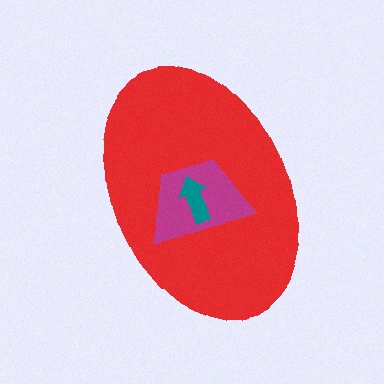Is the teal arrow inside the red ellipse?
Yes.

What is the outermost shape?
The red ellipse.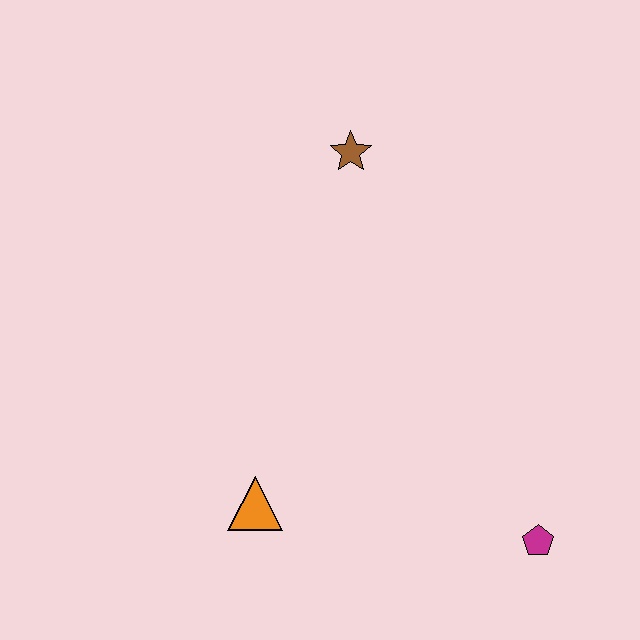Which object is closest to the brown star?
The orange triangle is closest to the brown star.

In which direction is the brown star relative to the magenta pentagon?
The brown star is above the magenta pentagon.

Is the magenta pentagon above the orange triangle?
No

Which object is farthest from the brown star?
The magenta pentagon is farthest from the brown star.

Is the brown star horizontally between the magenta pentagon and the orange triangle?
Yes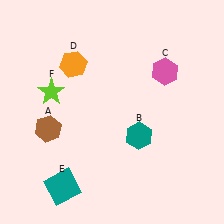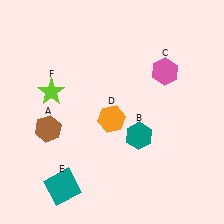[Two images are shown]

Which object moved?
The orange hexagon (D) moved down.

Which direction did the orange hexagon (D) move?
The orange hexagon (D) moved down.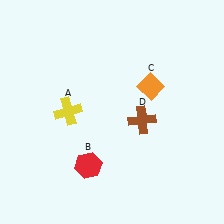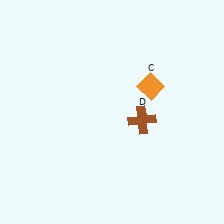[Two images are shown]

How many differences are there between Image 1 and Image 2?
There are 2 differences between the two images.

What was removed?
The yellow cross (A), the red hexagon (B) were removed in Image 2.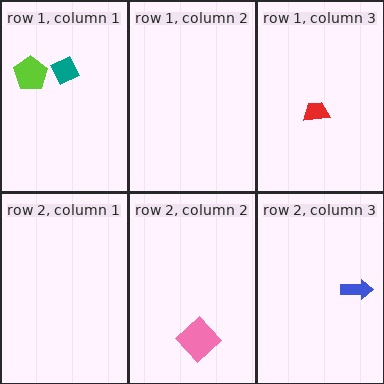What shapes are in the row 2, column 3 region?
The blue arrow.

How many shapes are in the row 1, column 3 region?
1.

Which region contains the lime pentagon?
The row 1, column 1 region.